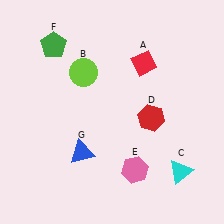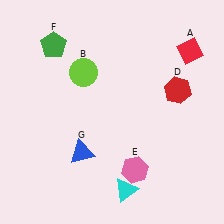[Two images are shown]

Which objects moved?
The objects that moved are: the red diamond (A), the cyan triangle (C), the red hexagon (D).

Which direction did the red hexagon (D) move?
The red hexagon (D) moved up.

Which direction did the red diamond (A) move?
The red diamond (A) moved right.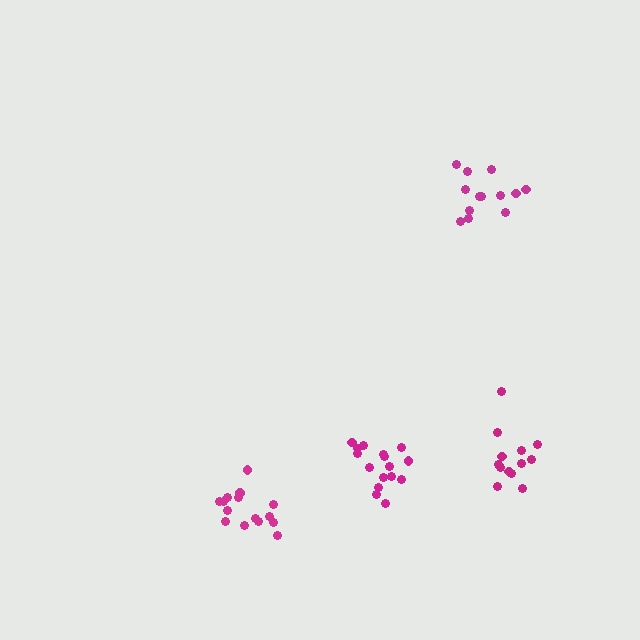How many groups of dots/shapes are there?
There are 4 groups.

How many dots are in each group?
Group 1: 13 dots, Group 2: 16 dots, Group 3: 15 dots, Group 4: 13 dots (57 total).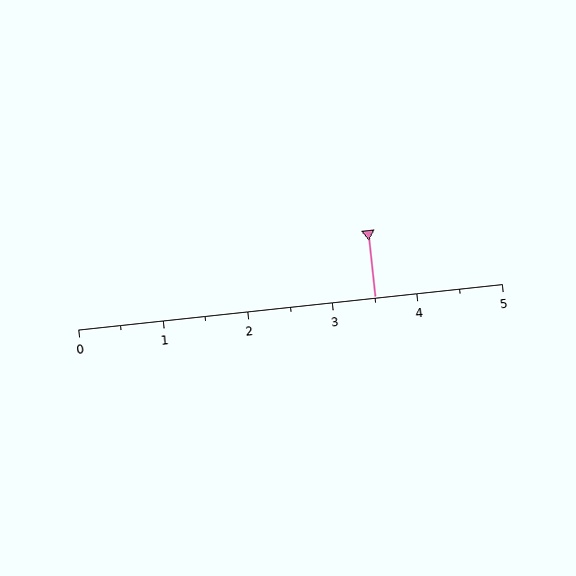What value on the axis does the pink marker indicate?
The marker indicates approximately 3.5.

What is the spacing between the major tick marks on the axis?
The major ticks are spaced 1 apart.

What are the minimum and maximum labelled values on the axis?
The axis runs from 0 to 5.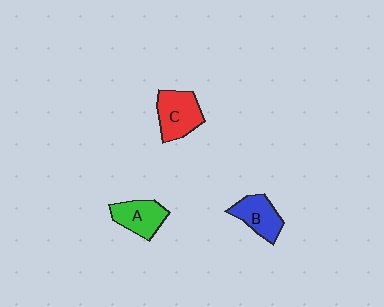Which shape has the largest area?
Shape C (red).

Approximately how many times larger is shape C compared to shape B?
Approximately 1.2 times.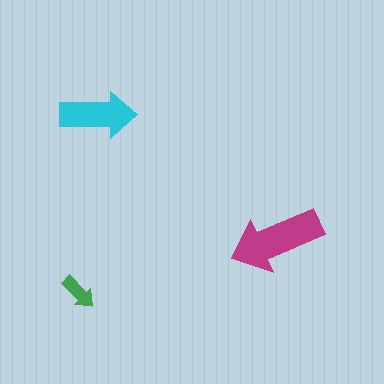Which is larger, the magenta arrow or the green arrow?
The magenta one.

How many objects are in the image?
There are 3 objects in the image.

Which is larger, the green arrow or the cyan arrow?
The cyan one.